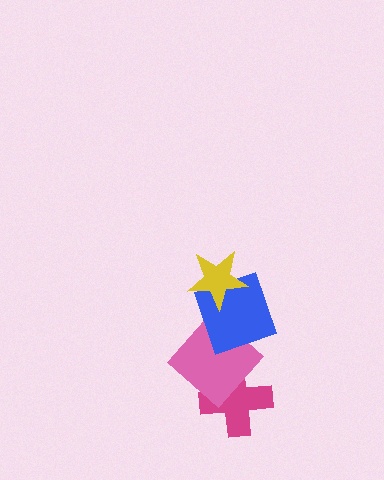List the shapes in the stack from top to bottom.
From top to bottom: the yellow star, the blue square, the pink diamond, the magenta cross.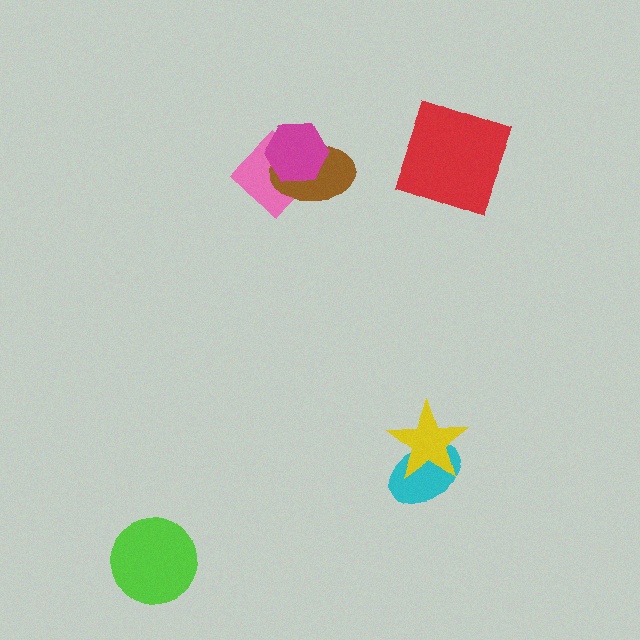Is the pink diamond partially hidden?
Yes, it is partially covered by another shape.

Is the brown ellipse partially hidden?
Yes, it is partially covered by another shape.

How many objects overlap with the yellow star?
1 object overlaps with the yellow star.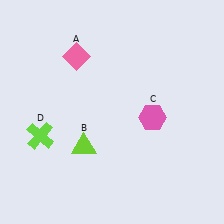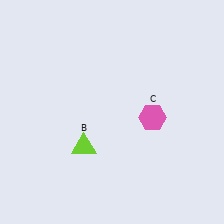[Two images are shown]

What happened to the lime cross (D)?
The lime cross (D) was removed in Image 2. It was in the bottom-left area of Image 1.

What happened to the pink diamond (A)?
The pink diamond (A) was removed in Image 2. It was in the top-left area of Image 1.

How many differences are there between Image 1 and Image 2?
There are 2 differences between the two images.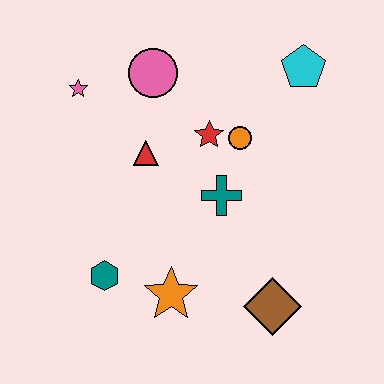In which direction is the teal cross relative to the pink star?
The teal cross is to the right of the pink star.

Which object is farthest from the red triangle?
The brown diamond is farthest from the red triangle.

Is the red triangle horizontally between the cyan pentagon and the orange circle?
No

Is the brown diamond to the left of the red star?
No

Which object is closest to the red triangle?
The red star is closest to the red triangle.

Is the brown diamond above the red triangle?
No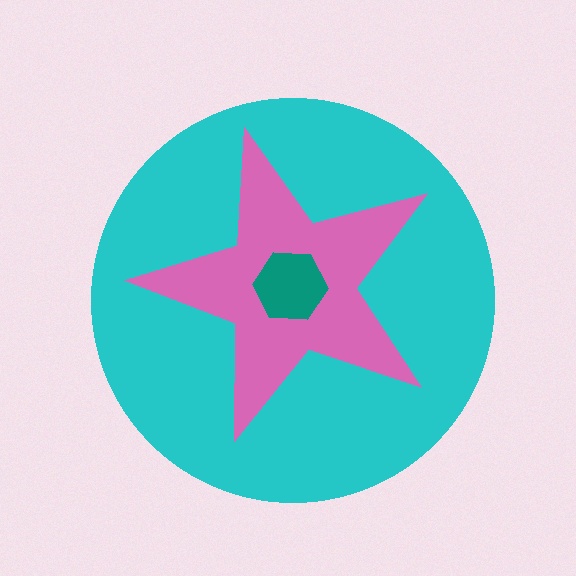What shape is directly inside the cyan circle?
The pink star.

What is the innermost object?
The teal hexagon.